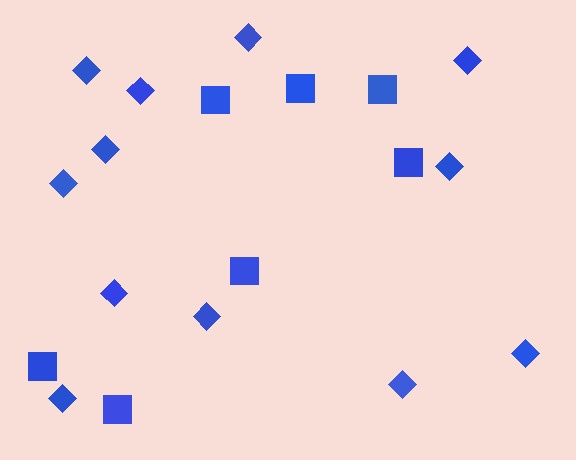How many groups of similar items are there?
There are 2 groups: one group of diamonds (12) and one group of squares (7).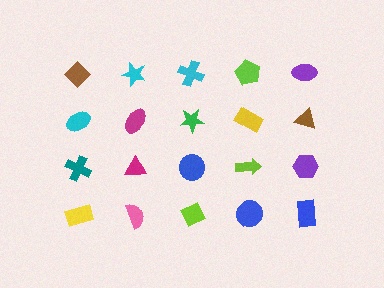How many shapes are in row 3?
5 shapes.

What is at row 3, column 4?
A lime arrow.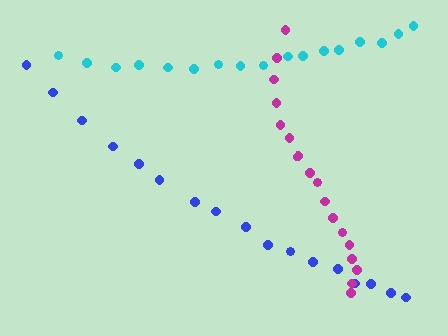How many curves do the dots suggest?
There are 3 distinct paths.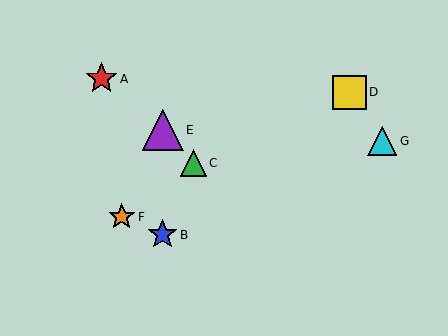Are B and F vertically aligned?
No, B is at x≈163 and F is at x≈122.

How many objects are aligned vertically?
2 objects (B, E) are aligned vertically.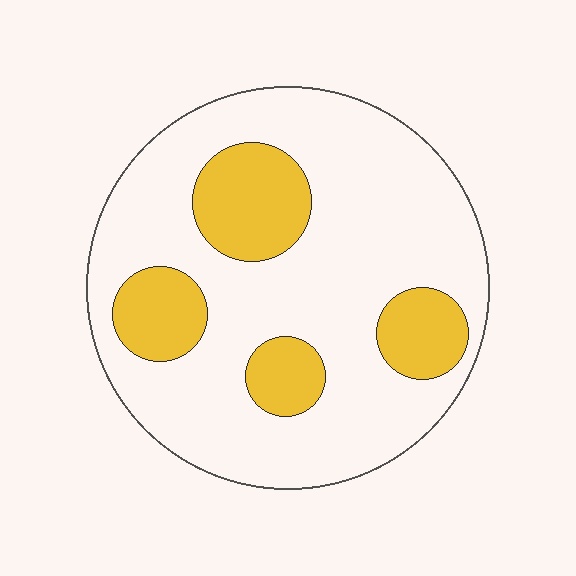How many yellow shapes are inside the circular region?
4.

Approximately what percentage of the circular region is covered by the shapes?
Approximately 25%.